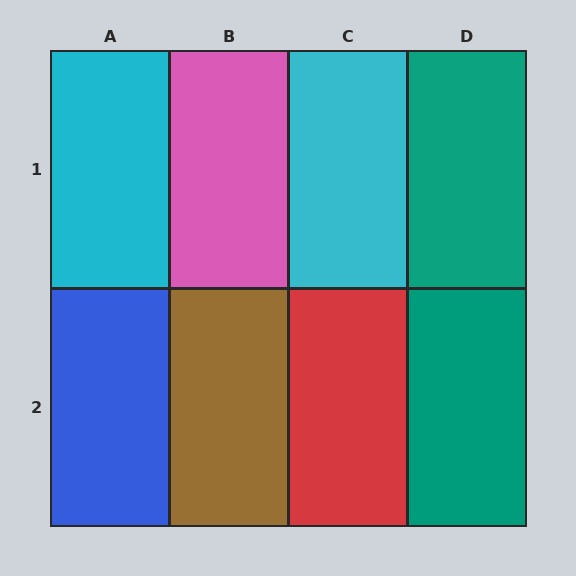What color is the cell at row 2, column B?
Brown.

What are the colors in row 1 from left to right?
Cyan, pink, cyan, teal.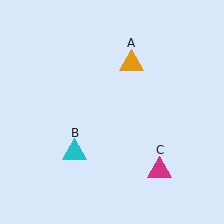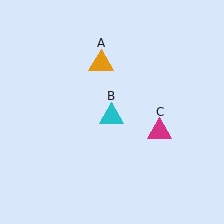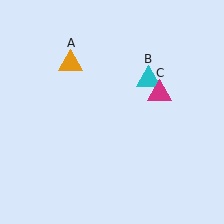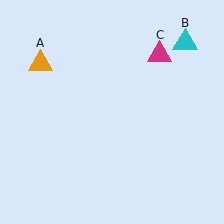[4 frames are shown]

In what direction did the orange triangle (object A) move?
The orange triangle (object A) moved left.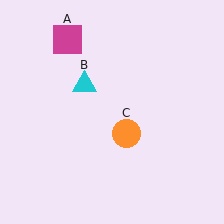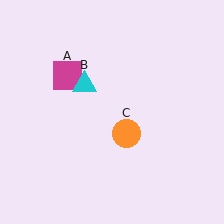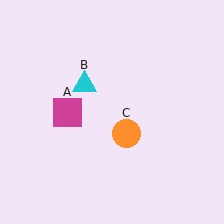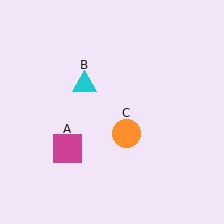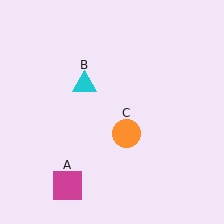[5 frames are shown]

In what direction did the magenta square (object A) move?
The magenta square (object A) moved down.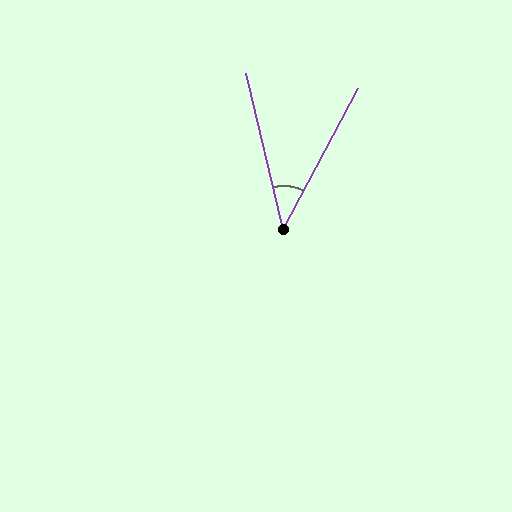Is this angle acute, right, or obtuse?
It is acute.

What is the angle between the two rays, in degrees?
Approximately 41 degrees.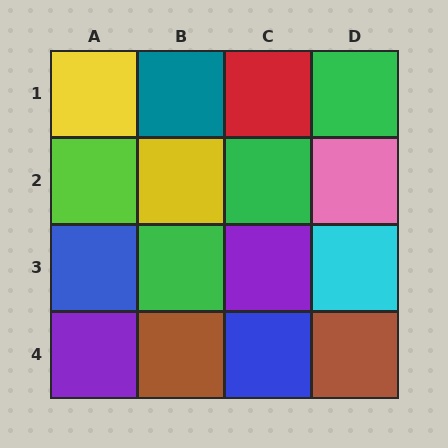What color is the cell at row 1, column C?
Red.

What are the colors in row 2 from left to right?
Lime, yellow, green, pink.